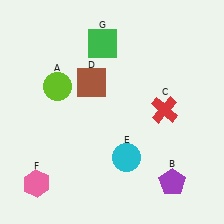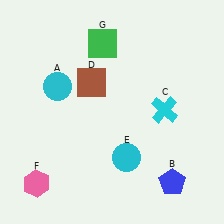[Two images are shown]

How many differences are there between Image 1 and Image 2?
There are 3 differences between the two images.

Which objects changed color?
A changed from lime to cyan. B changed from purple to blue. C changed from red to cyan.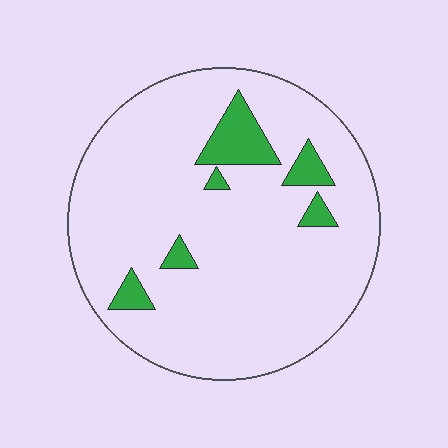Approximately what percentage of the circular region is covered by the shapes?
Approximately 10%.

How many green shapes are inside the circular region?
6.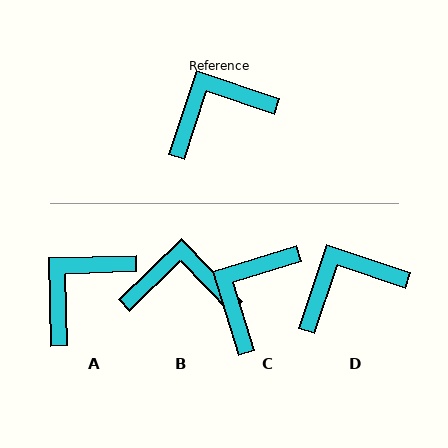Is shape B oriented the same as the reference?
No, it is off by about 27 degrees.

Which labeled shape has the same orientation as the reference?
D.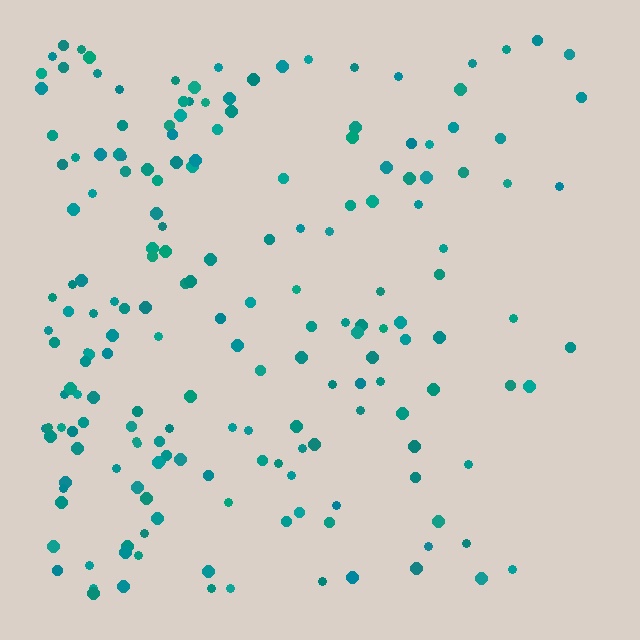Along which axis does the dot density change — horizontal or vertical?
Horizontal.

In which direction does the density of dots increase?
From right to left, with the left side densest.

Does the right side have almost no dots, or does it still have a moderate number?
Still a moderate number, just noticeably fewer than the left.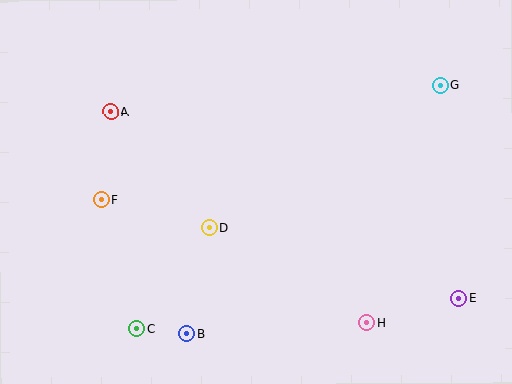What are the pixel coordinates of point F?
Point F is at (101, 200).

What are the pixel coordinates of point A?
Point A is at (111, 111).